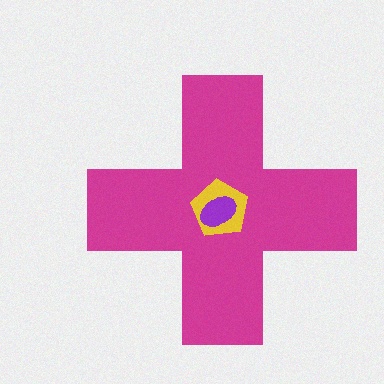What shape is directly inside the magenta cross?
The yellow pentagon.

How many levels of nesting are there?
3.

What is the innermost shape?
The purple ellipse.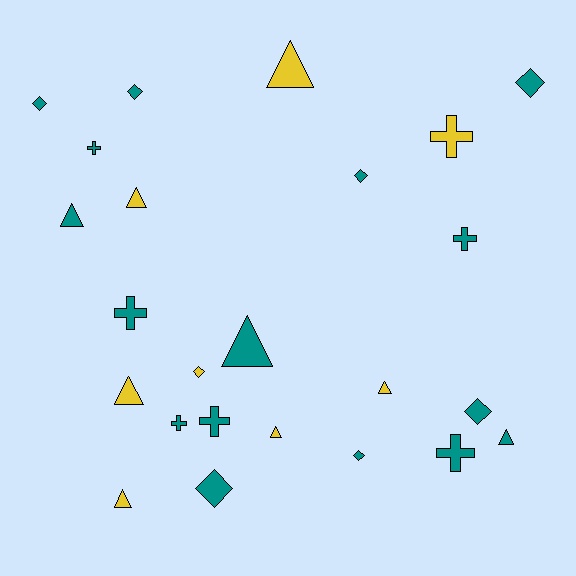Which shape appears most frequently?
Triangle, with 9 objects.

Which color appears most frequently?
Teal, with 16 objects.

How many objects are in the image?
There are 24 objects.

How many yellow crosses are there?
There is 1 yellow cross.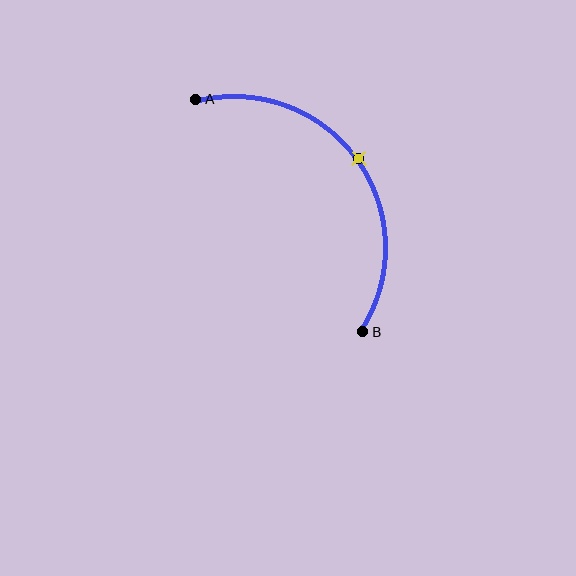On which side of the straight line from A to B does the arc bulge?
The arc bulges above and to the right of the straight line connecting A and B.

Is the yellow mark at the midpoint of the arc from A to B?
Yes. The yellow mark lies on the arc at equal arc-length from both A and B — it is the arc midpoint.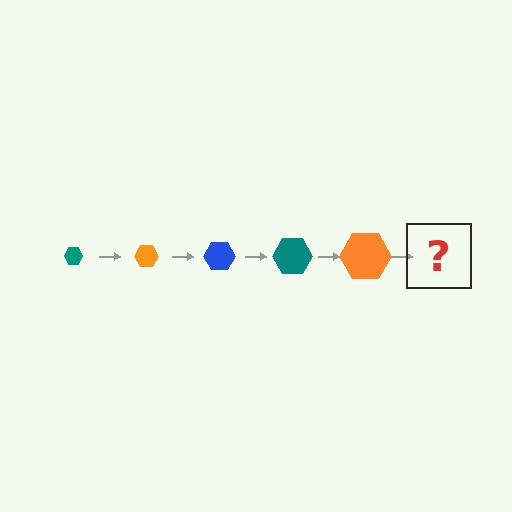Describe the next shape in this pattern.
It should be a blue hexagon, larger than the previous one.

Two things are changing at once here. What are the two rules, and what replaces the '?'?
The two rules are that the hexagon grows larger each step and the color cycles through teal, orange, and blue. The '?' should be a blue hexagon, larger than the previous one.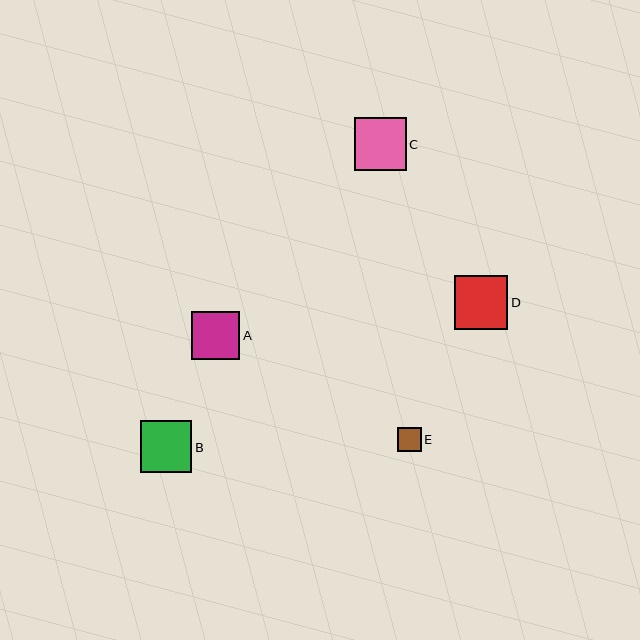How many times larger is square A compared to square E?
Square A is approximately 2.0 times the size of square E.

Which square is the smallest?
Square E is the smallest with a size of approximately 24 pixels.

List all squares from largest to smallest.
From largest to smallest: D, C, B, A, E.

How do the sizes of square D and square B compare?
Square D and square B are approximately the same size.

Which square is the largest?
Square D is the largest with a size of approximately 53 pixels.